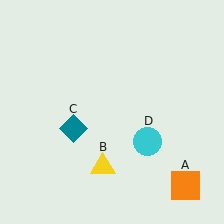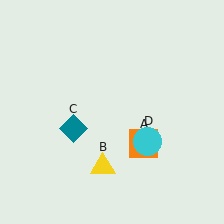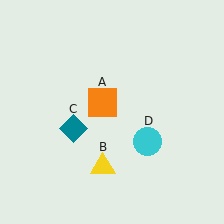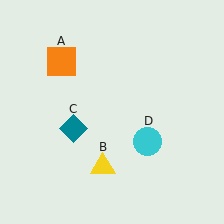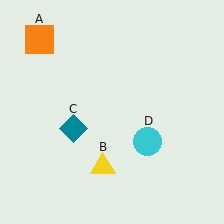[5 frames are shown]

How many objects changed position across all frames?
1 object changed position: orange square (object A).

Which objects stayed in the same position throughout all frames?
Yellow triangle (object B) and teal diamond (object C) and cyan circle (object D) remained stationary.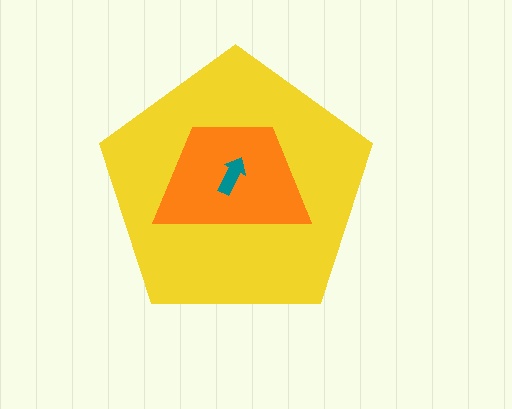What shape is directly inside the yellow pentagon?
The orange trapezoid.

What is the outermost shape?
The yellow pentagon.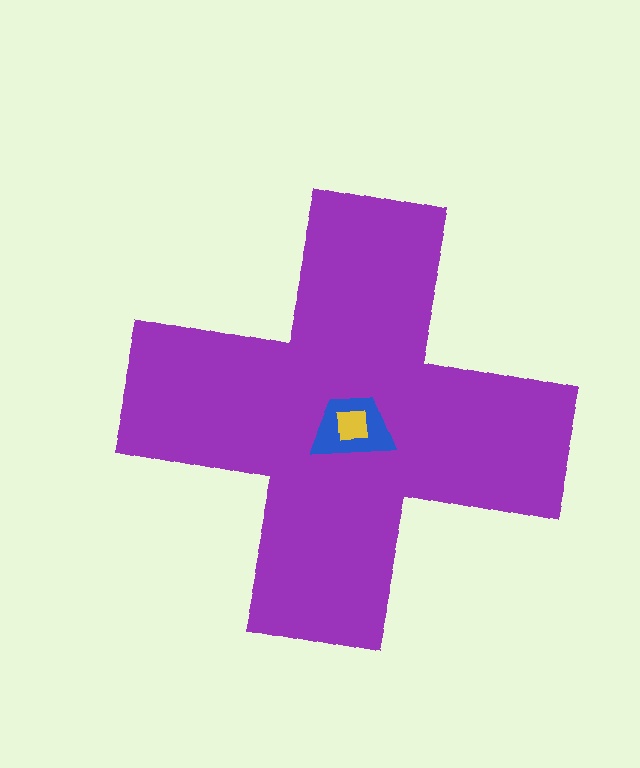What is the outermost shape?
The purple cross.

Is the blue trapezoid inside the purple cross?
Yes.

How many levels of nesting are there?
3.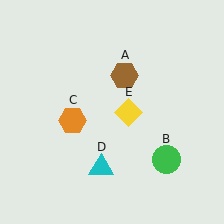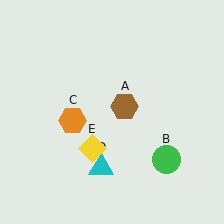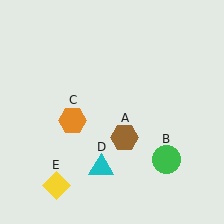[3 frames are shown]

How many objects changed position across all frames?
2 objects changed position: brown hexagon (object A), yellow diamond (object E).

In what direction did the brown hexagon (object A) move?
The brown hexagon (object A) moved down.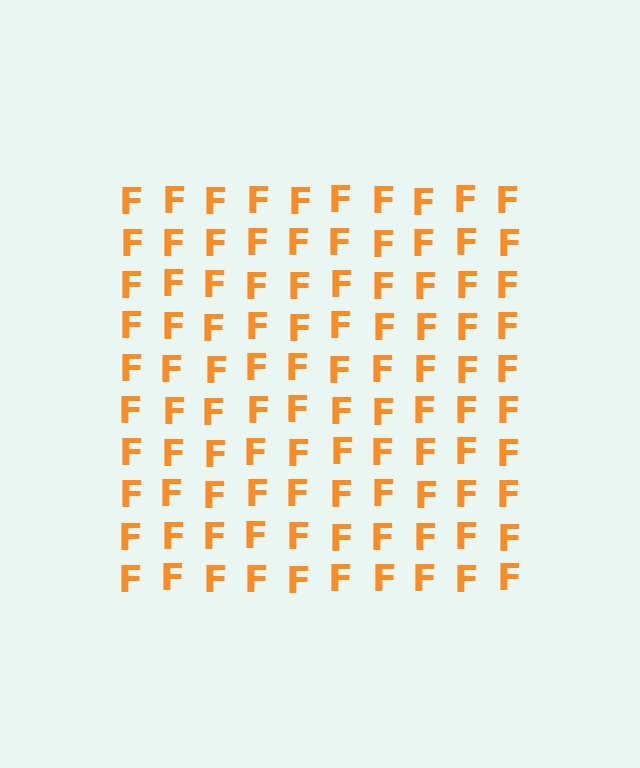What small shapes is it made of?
It is made of small letter F's.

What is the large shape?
The large shape is a square.